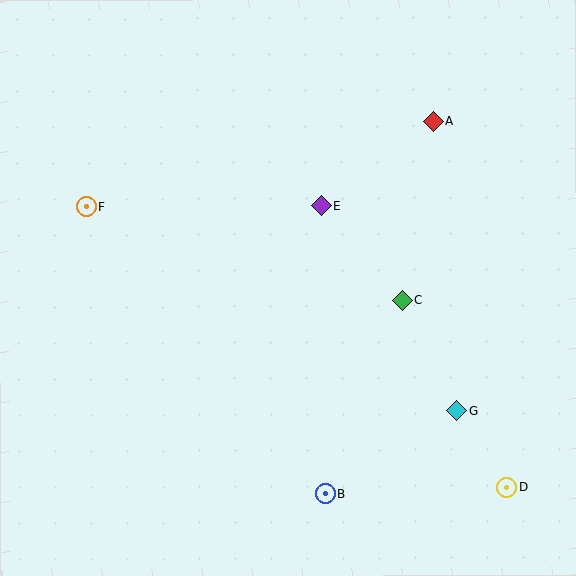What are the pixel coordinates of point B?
Point B is at (325, 493).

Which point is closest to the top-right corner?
Point A is closest to the top-right corner.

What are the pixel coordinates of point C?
Point C is at (402, 301).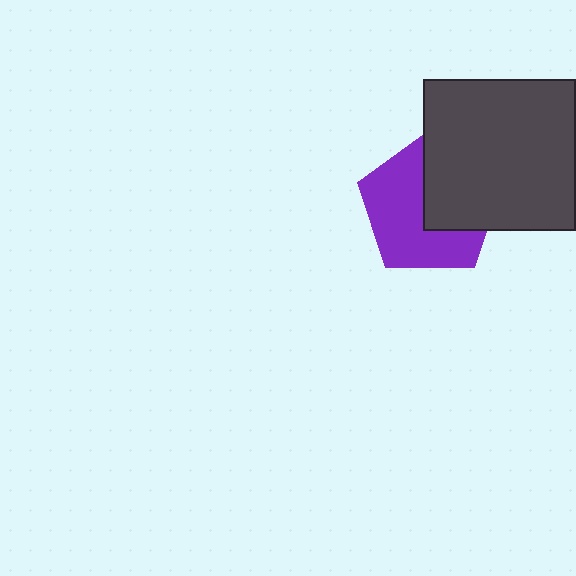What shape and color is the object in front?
The object in front is a dark gray square.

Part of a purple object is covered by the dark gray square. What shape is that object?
It is a pentagon.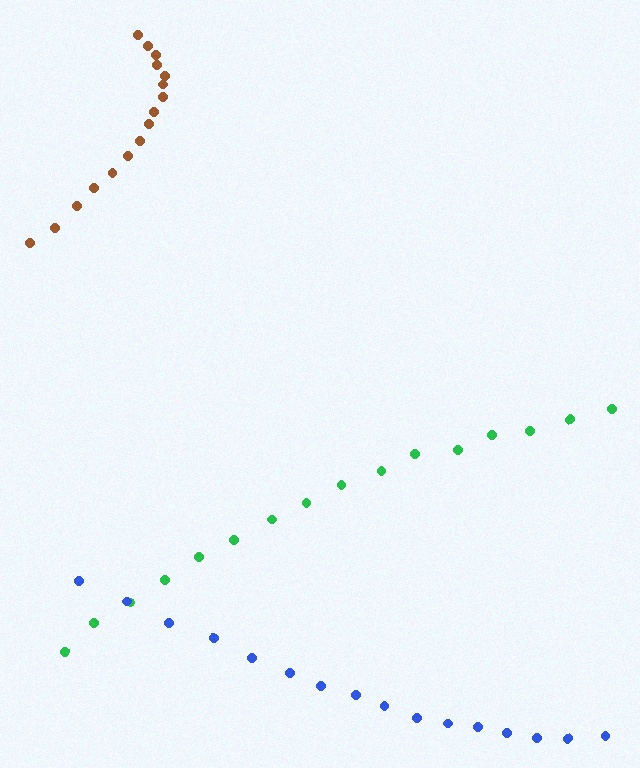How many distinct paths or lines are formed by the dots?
There are 3 distinct paths.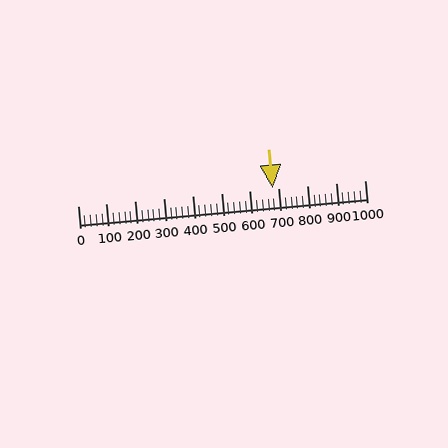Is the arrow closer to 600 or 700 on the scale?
The arrow is closer to 700.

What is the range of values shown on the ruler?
The ruler shows values from 0 to 1000.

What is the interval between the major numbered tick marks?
The major tick marks are spaced 100 units apart.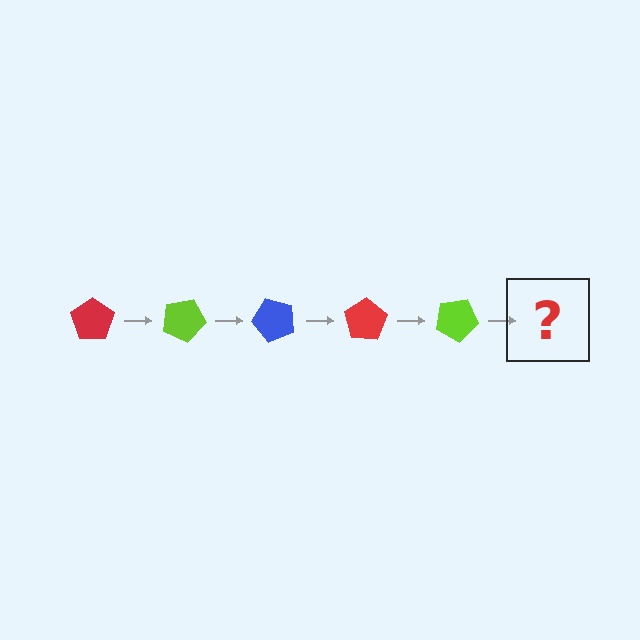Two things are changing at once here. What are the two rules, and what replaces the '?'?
The two rules are that it rotates 25 degrees each step and the color cycles through red, lime, and blue. The '?' should be a blue pentagon, rotated 125 degrees from the start.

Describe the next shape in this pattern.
It should be a blue pentagon, rotated 125 degrees from the start.